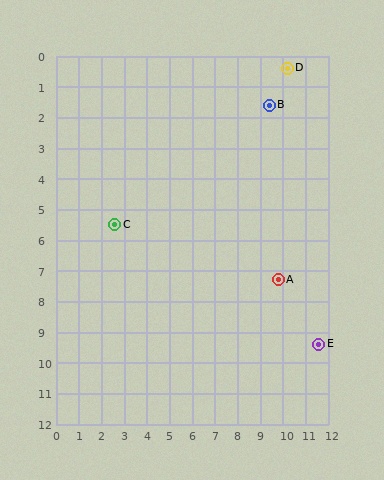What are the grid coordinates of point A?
Point A is at approximately (9.8, 7.3).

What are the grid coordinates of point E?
Point E is at approximately (11.6, 9.4).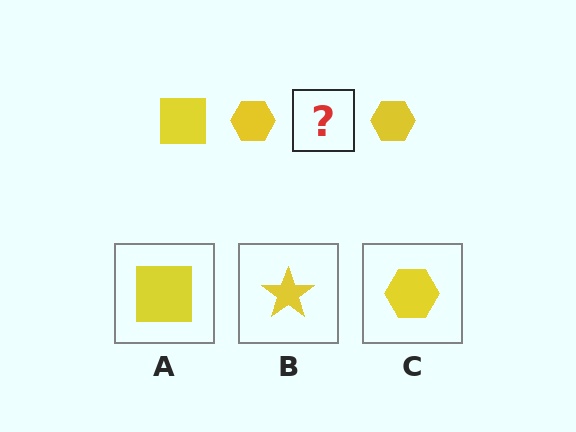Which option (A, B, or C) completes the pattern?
A.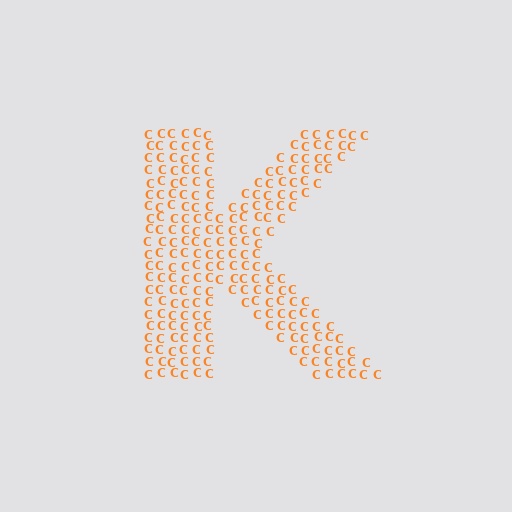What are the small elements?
The small elements are letter C's.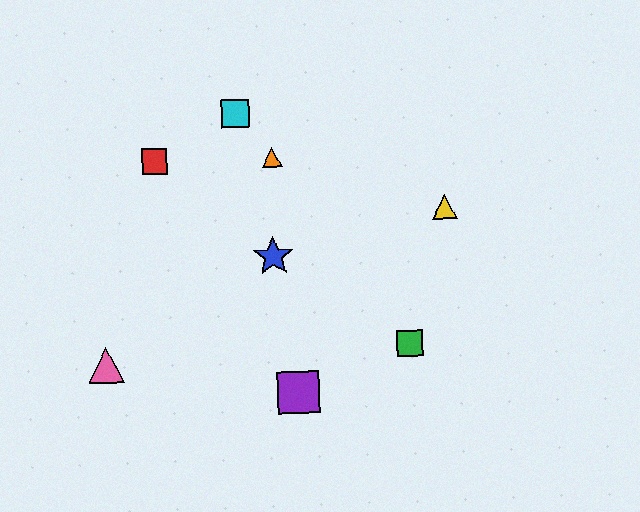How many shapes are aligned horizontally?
2 shapes (the red square, the orange triangle) are aligned horizontally.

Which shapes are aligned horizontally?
The red square, the orange triangle are aligned horizontally.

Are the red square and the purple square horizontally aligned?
No, the red square is at y≈161 and the purple square is at y≈393.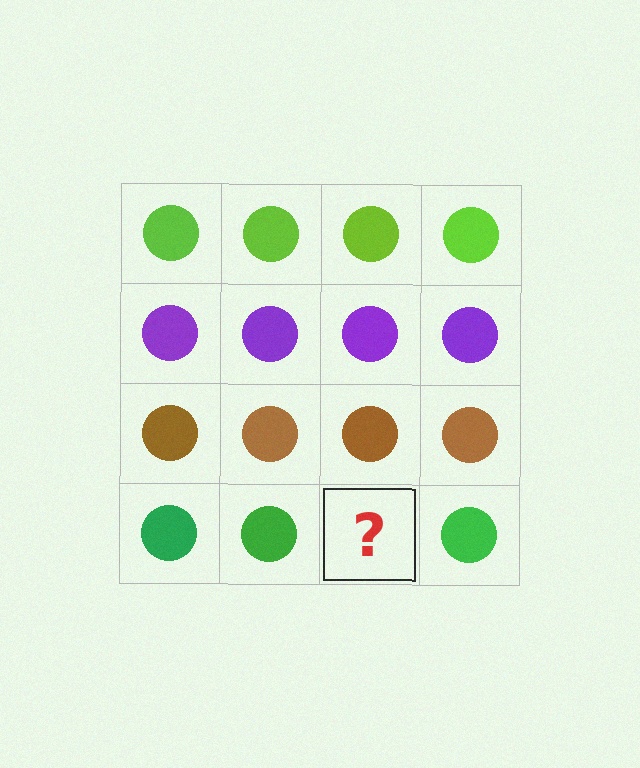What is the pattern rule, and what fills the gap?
The rule is that each row has a consistent color. The gap should be filled with a green circle.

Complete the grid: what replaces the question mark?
The question mark should be replaced with a green circle.